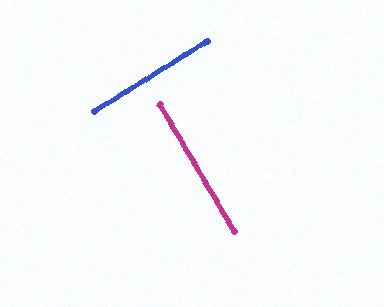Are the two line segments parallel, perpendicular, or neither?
Perpendicular — they meet at approximately 88°.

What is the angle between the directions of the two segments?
Approximately 88 degrees.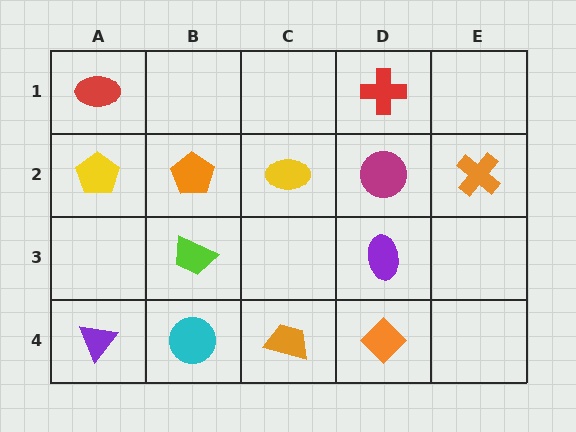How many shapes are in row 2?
5 shapes.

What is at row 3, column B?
A lime trapezoid.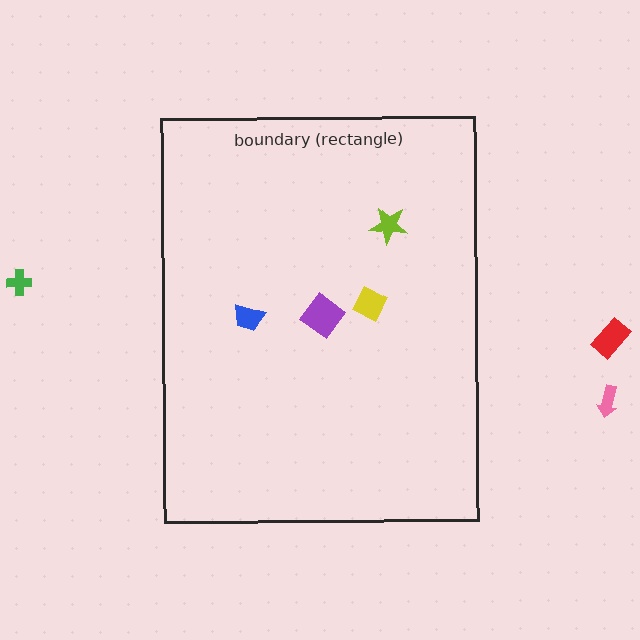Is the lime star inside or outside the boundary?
Inside.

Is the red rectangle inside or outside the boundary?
Outside.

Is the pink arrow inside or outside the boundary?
Outside.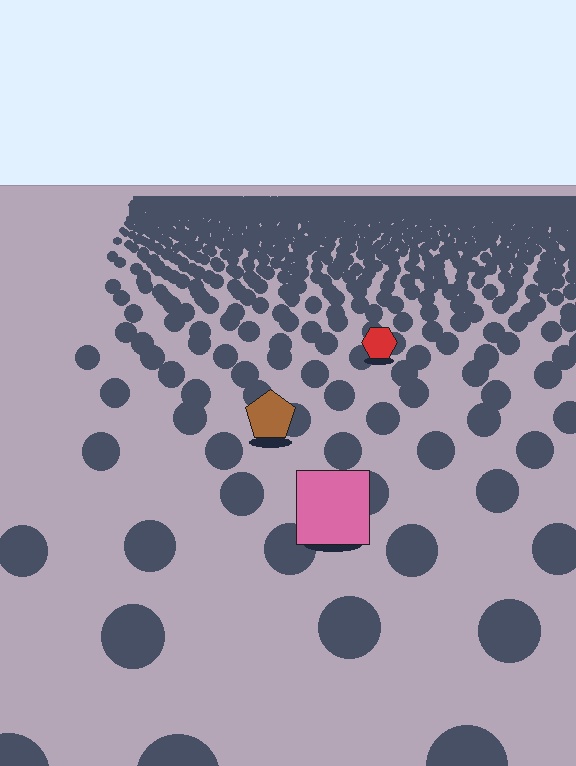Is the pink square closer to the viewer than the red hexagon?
Yes. The pink square is closer — you can tell from the texture gradient: the ground texture is coarser near it.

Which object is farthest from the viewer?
The red hexagon is farthest from the viewer. It appears smaller and the ground texture around it is denser.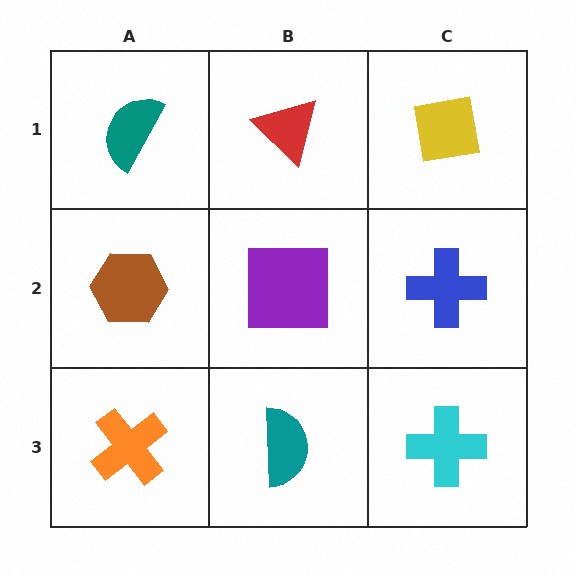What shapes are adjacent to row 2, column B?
A red triangle (row 1, column B), a teal semicircle (row 3, column B), a brown hexagon (row 2, column A), a blue cross (row 2, column C).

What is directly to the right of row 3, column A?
A teal semicircle.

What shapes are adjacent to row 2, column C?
A yellow square (row 1, column C), a cyan cross (row 3, column C), a purple square (row 2, column B).